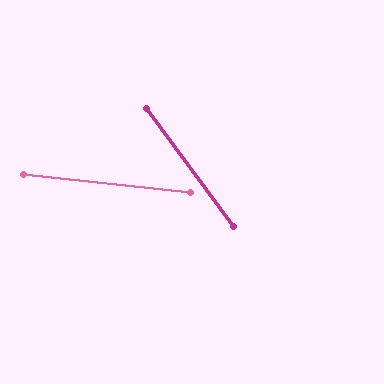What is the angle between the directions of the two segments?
Approximately 47 degrees.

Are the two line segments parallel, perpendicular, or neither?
Neither parallel nor perpendicular — they differ by about 47°.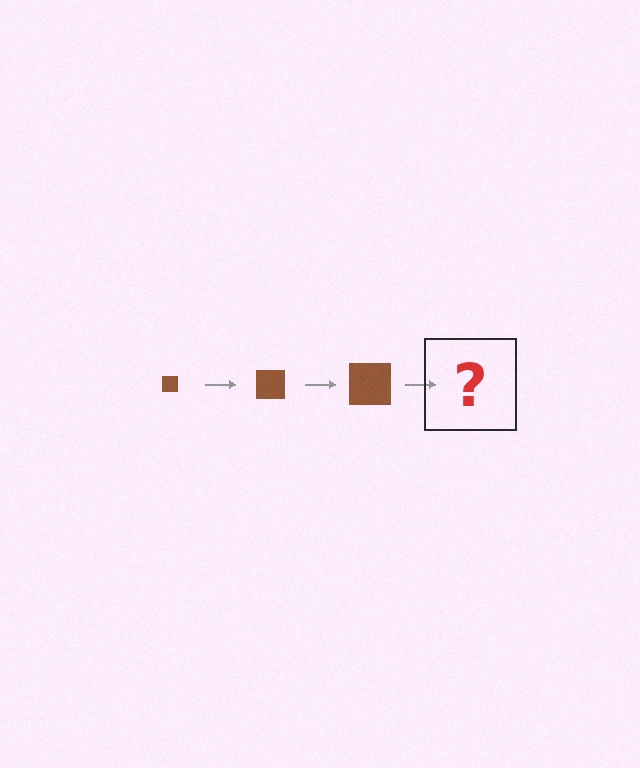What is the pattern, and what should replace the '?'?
The pattern is that the square gets progressively larger each step. The '?' should be a brown square, larger than the previous one.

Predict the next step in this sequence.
The next step is a brown square, larger than the previous one.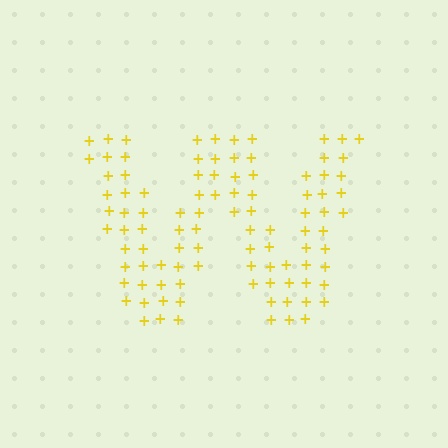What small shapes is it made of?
It is made of small plus signs.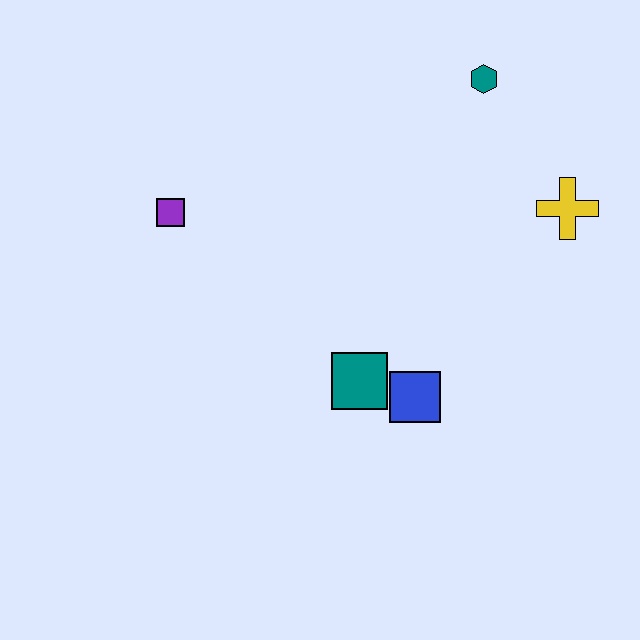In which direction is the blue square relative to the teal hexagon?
The blue square is below the teal hexagon.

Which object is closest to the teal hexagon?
The yellow cross is closest to the teal hexagon.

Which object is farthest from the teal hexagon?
The purple square is farthest from the teal hexagon.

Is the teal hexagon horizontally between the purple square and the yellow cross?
Yes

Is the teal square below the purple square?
Yes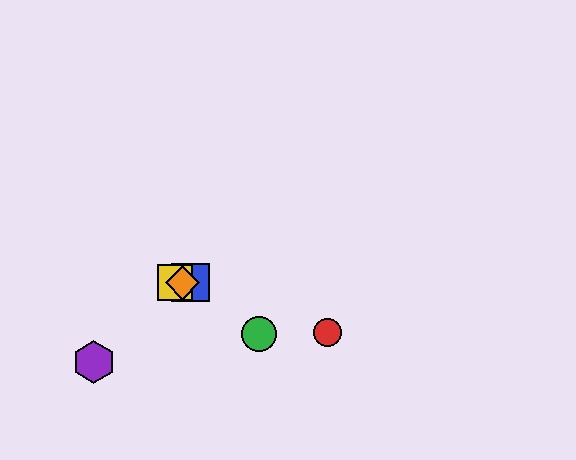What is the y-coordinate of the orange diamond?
The orange diamond is at y≈283.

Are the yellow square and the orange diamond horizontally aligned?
Yes, both are at y≈283.